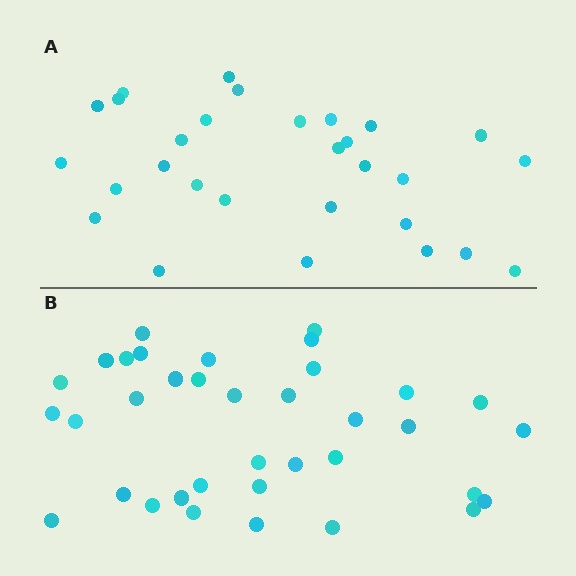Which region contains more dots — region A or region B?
Region B (the bottom region) has more dots.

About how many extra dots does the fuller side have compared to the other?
Region B has roughly 8 or so more dots than region A.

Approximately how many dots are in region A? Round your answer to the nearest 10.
About 30 dots. (The exact count is 29, which rounds to 30.)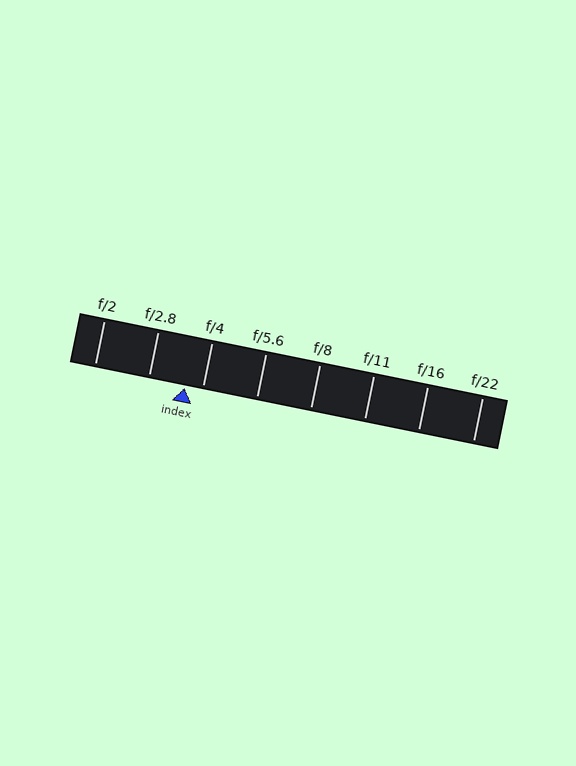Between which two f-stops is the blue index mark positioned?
The index mark is between f/2.8 and f/4.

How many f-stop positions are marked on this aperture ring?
There are 8 f-stop positions marked.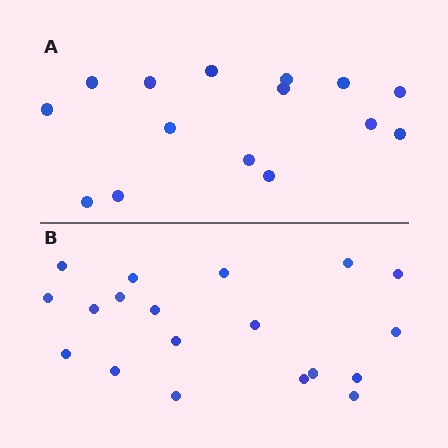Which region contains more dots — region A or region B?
Region B (the bottom region) has more dots.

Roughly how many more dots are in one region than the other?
Region B has about 4 more dots than region A.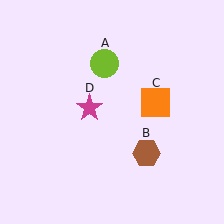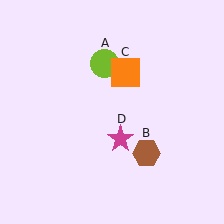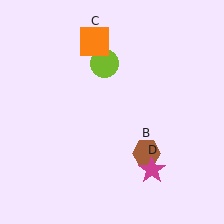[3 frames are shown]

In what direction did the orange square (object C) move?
The orange square (object C) moved up and to the left.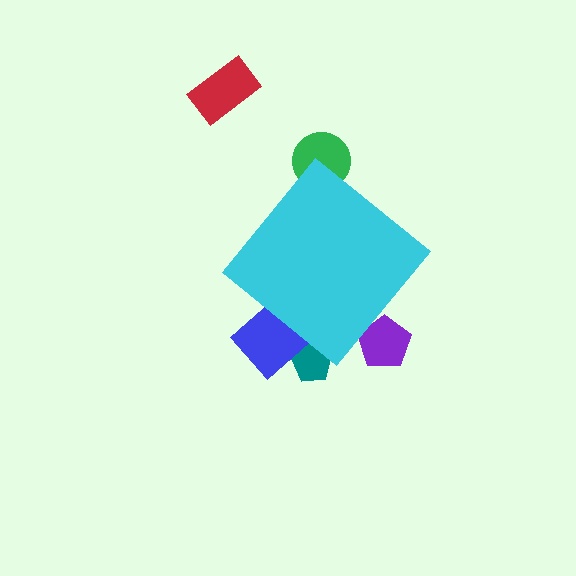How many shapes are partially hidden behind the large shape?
4 shapes are partially hidden.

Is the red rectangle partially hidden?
No, the red rectangle is fully visible.